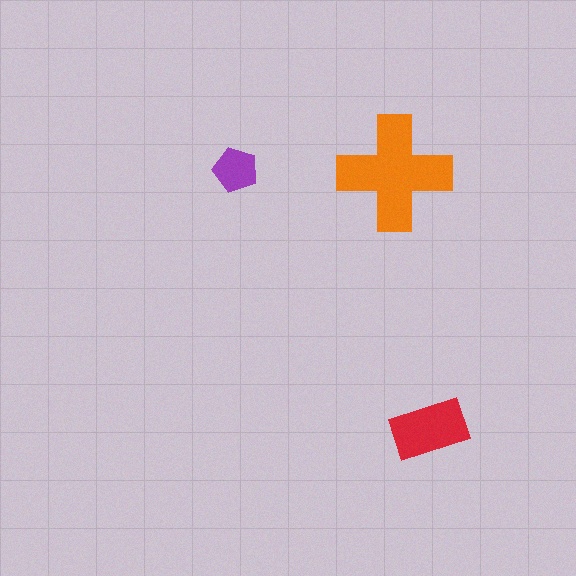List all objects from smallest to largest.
The purple pentagon, the red rectangle, the orange cross.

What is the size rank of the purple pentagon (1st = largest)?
3rd.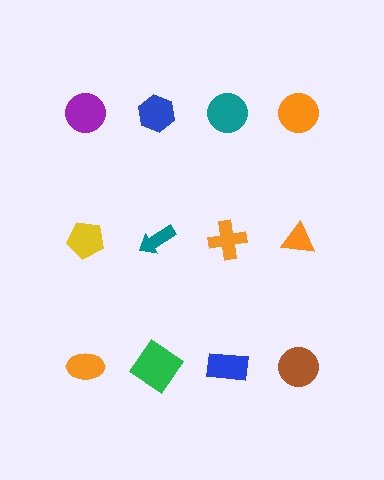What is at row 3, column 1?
An orange ellipse.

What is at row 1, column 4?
An orange circle.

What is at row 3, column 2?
A green diamond.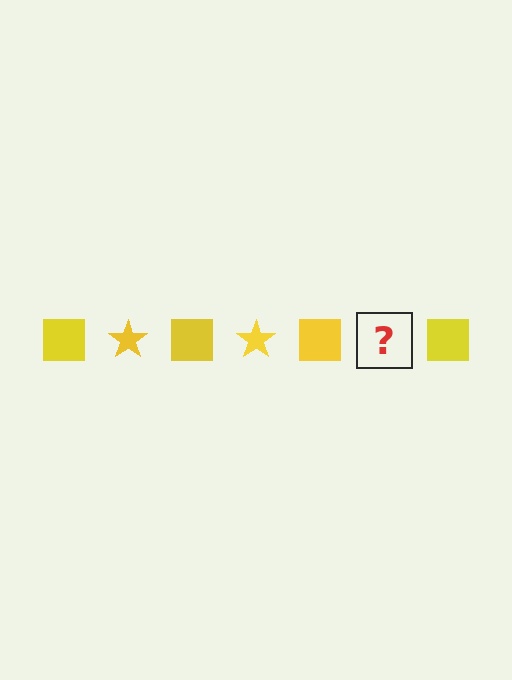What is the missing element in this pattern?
The missing element is a yellow star.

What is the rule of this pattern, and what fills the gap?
The rule is that the pattern cycles through square, star shapes in yellow. The gap should be filled with a yellow star.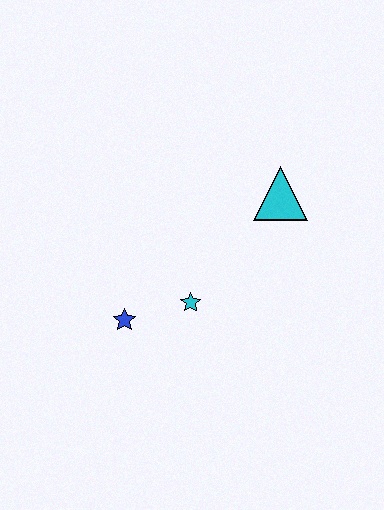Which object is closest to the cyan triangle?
The cyan star is closest to the cyan triangle.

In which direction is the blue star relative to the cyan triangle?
The blue star is to the left of the cyan triangle.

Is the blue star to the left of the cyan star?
Yes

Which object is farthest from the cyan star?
The cyan triangle is farthest from the cyan star.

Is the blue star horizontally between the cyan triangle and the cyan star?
No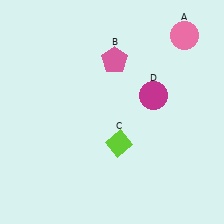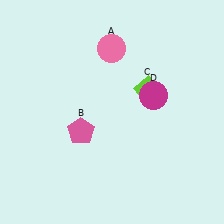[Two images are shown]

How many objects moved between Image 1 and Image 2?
3 objects moved between the two images.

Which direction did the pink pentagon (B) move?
The pink pentagon (B) moved down.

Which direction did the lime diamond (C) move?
The lime diamond (C) moved up.